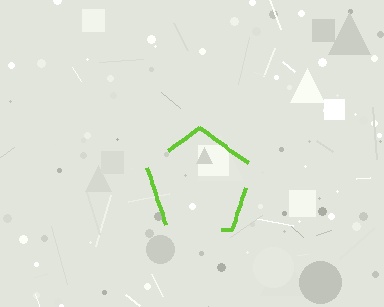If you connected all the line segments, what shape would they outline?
They would outline a pentagon.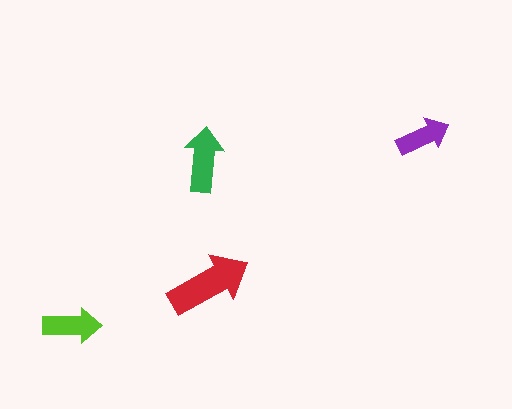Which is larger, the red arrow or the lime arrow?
The red one.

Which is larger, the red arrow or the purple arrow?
The red one.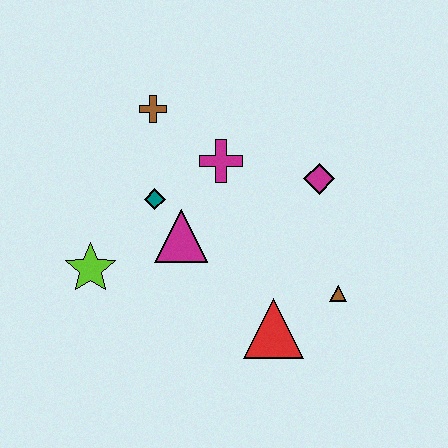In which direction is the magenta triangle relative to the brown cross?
The magenta triangle is below the brown cross.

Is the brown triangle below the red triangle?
No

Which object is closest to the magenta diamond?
The magenta cross is closest to the magenta diamond.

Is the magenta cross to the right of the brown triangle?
No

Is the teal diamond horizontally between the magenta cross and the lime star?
Yes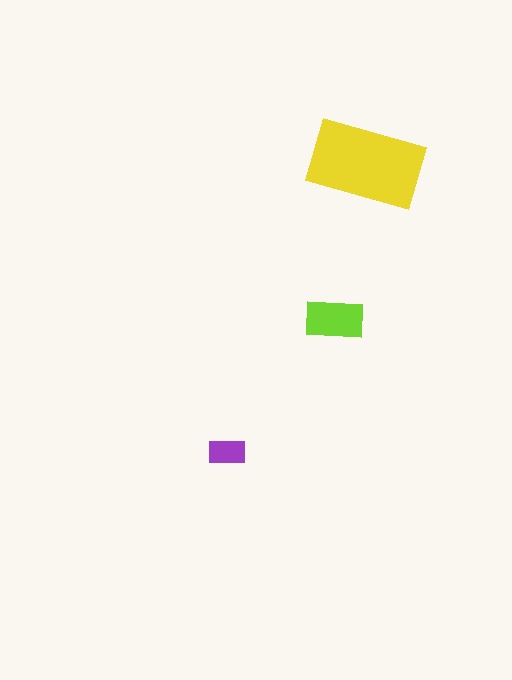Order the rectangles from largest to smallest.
the yellow one, the lime one, the purple one.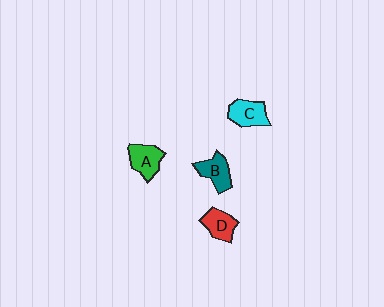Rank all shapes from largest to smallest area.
From largest to smallest: C (cyan), A (green), B (teal), D (red).